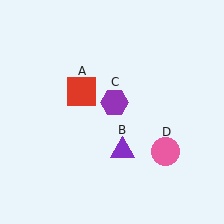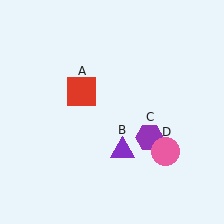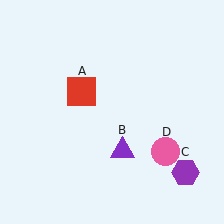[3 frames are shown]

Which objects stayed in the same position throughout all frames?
Red square (object A) and purple triangle (object B) and pink circle (object D) remained stationary.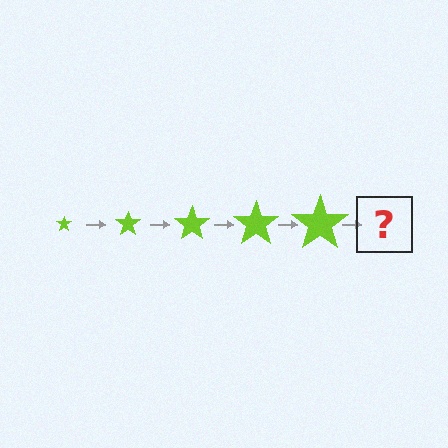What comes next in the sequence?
The next element should be a lime star, larger than the previous one.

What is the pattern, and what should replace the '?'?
The pattern is that the star gets progressively larger each step. The '?' should be a lime star, larger than the previous one.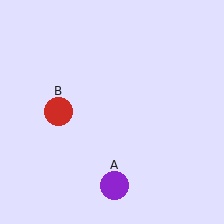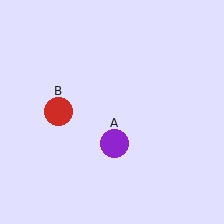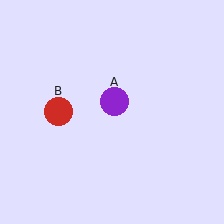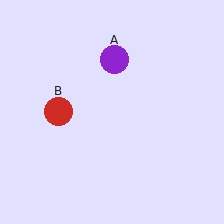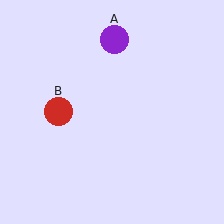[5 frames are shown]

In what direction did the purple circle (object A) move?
The purple circle (object A) moved up.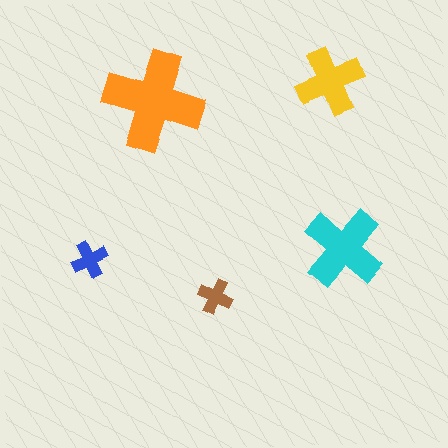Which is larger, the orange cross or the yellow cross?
The orange one.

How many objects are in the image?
There are 5 objects in the image.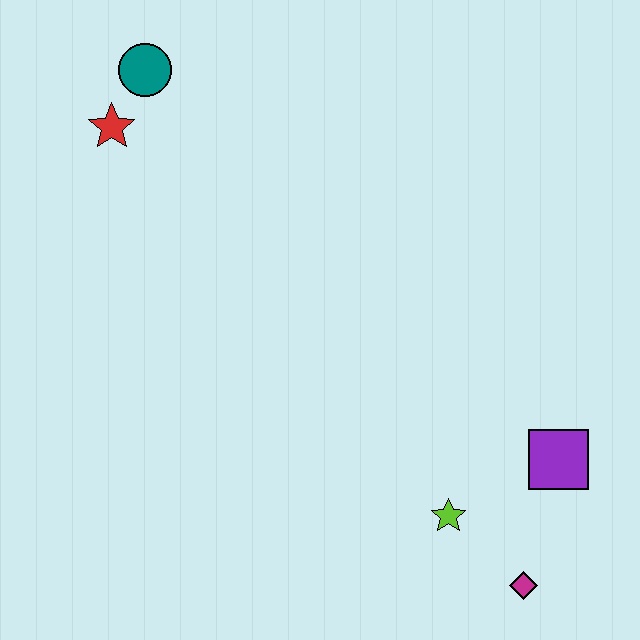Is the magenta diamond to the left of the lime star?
No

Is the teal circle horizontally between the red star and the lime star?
Yes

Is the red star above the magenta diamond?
Yes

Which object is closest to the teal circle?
The red star is closest to the teal circle.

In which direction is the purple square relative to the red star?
The purple square is to the right of the red star.